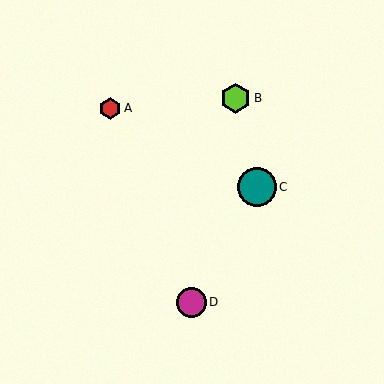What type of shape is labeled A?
Shape A is a red hexagon.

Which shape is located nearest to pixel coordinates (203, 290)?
The magenta circle (labeled D) at (191, 302) is nearest to that location.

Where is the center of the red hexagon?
The center of the red hexagon is at (110, 108).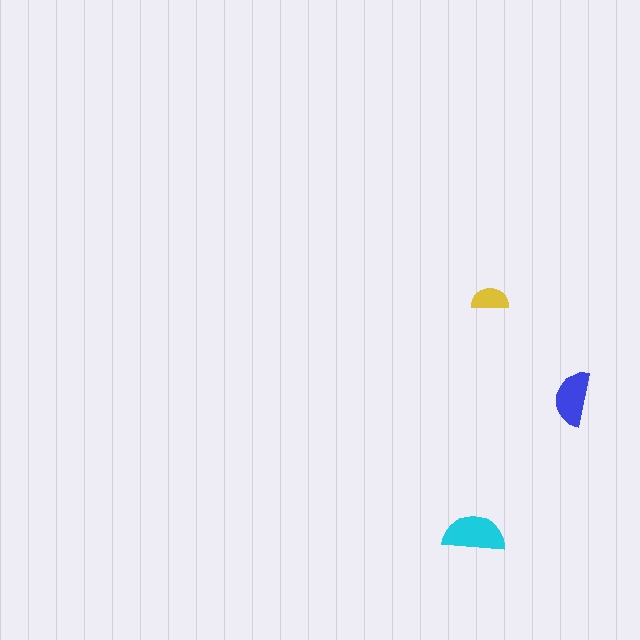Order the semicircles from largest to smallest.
the cyan one, the blue one, the yellow one.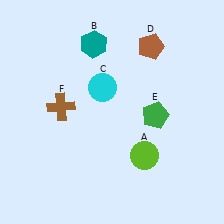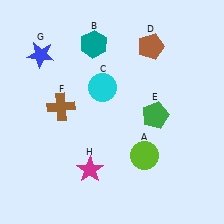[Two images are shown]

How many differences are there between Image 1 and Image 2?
There are 2 differences between the two images.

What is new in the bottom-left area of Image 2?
A magenta star (H) was added in the bottom-left area of Image 2.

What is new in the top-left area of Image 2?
A blue star (G) was added in the top-left area of Image 2.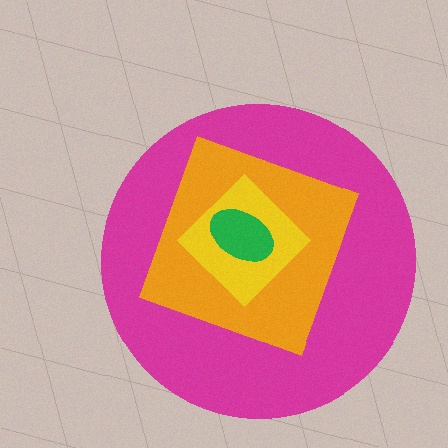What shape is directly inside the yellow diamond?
The green ellipse.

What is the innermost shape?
The green ellipse.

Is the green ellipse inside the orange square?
Yes.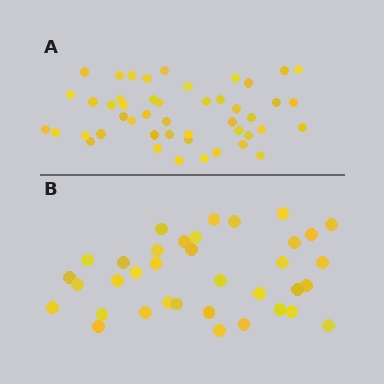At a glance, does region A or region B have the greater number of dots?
Region A (the top region) has more dots.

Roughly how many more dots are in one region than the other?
Region A has roughly 12 or so more dots than region B.